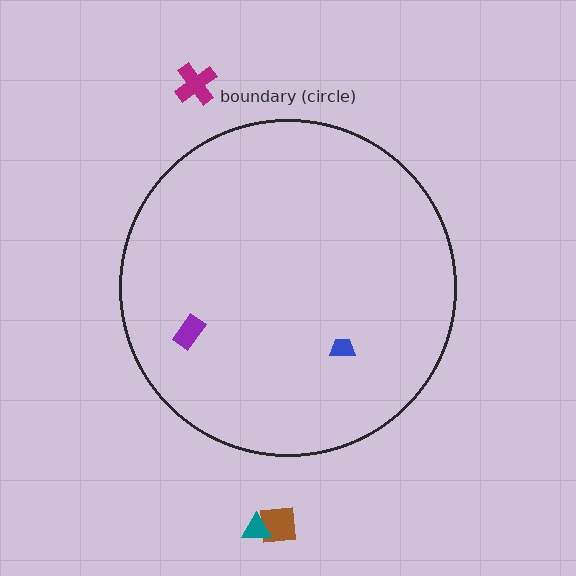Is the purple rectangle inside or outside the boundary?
Inside.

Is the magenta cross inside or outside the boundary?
Outside.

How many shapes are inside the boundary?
2 inside, 3 outside.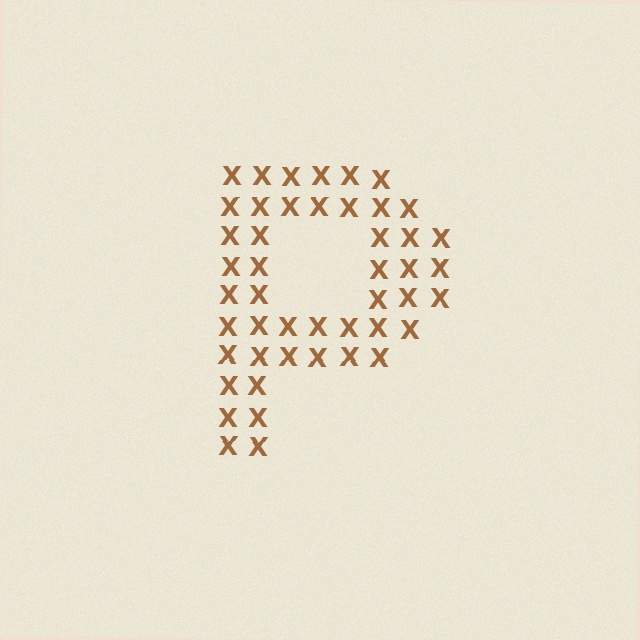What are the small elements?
The small elements are letter X's.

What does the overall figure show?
The overall figure shows the letter P.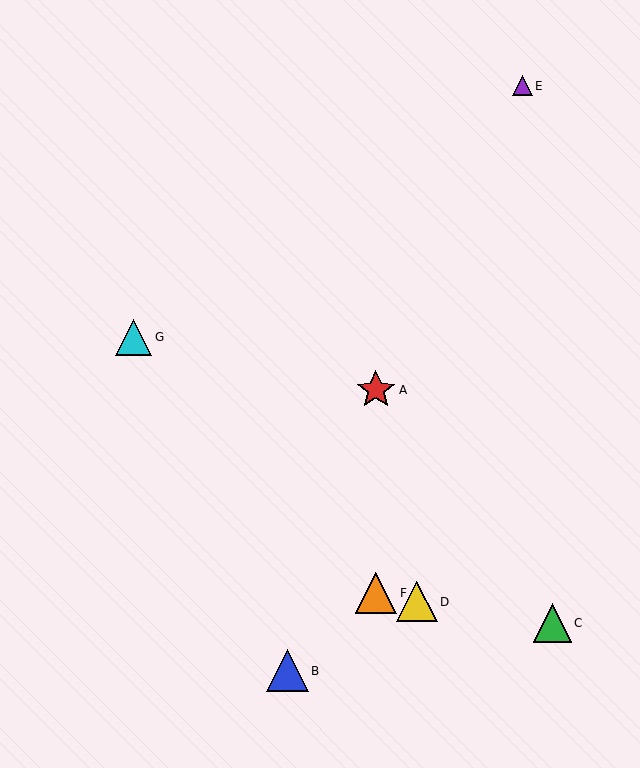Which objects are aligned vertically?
Objects A, F are aligned vertically.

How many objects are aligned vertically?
2 objects (A, F) are aligned vertically.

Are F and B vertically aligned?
No, F is at x≈376 and B is at x≈287.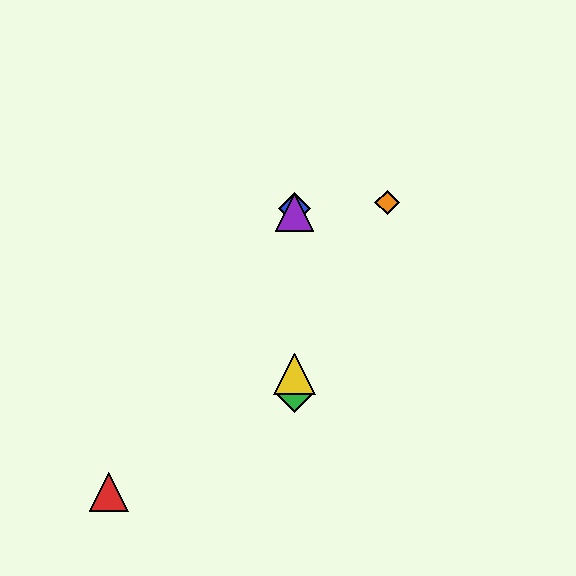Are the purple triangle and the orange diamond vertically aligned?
No, the purple triangle is at x≈294 and the orange diamond is at x≈387.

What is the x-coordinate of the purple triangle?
The purple triangle is at x≈294.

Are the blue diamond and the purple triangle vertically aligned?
Yes, both are at x≈294.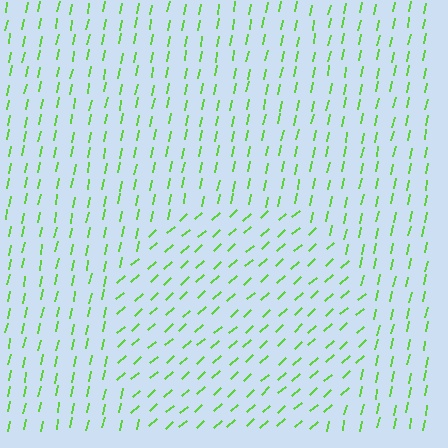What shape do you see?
I see a circle.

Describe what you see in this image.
The image is filled with small lime line segments. A circle region in the image has lines oriented differently from the surrounding lines, creating a visible texture boundary.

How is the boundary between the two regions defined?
The boundary is defined purely by a change in line orientation (approximately 36 degrees difference). All lines are the same color and thickness.